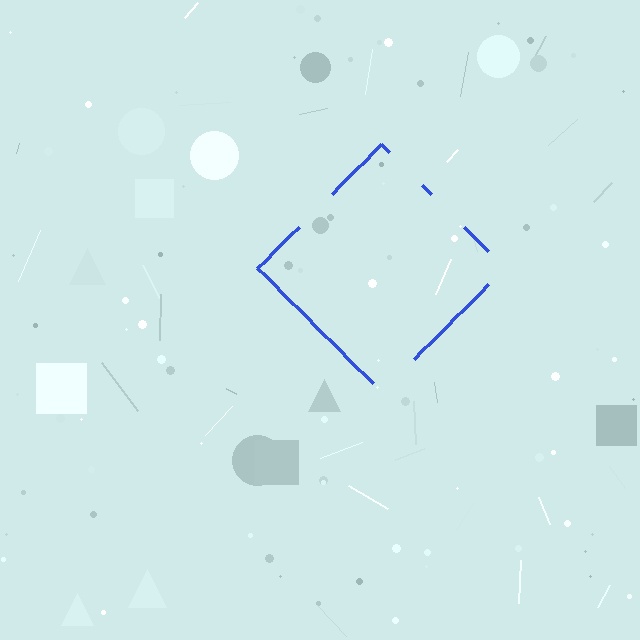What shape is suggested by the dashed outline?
The dashed outline suggests a diamond.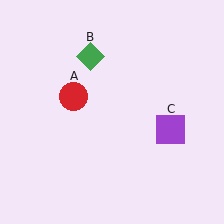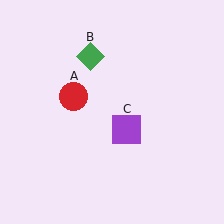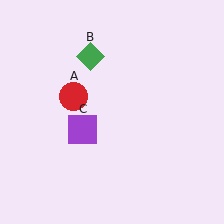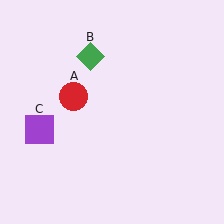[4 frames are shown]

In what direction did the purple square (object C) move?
The purple square (object C) moved left.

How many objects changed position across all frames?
1 object changed position: purple square (object C).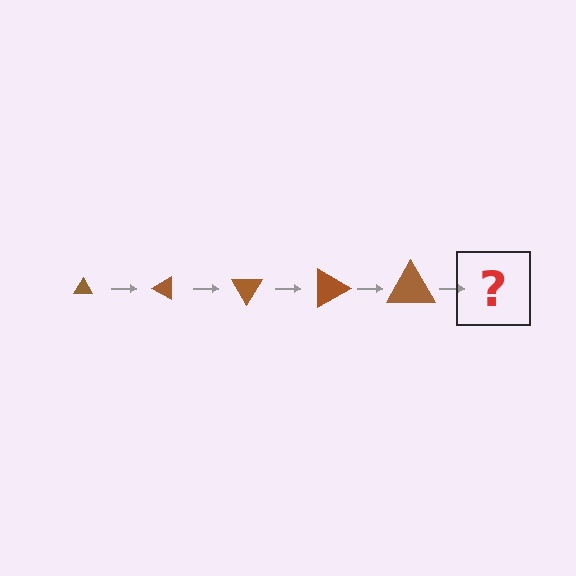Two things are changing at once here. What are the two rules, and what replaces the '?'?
The two rules are that the triangle grows larger each step and it rotates 30 degrees each step. The '?' should be a triangle, larger than the previous one and rotated 150 degrees from the start.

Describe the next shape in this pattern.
It should be a triangle, larger than the previous one and rotated 150 degrees from the start.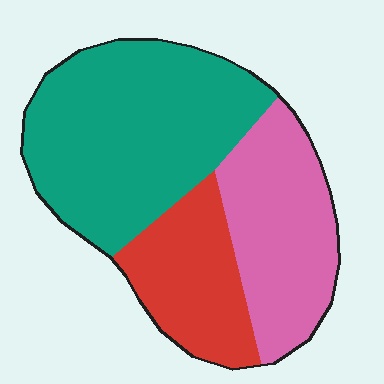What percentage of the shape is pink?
Pink takes up about one third (1/3) of the shape.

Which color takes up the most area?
Teal, at roughly 50%.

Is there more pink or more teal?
Teal.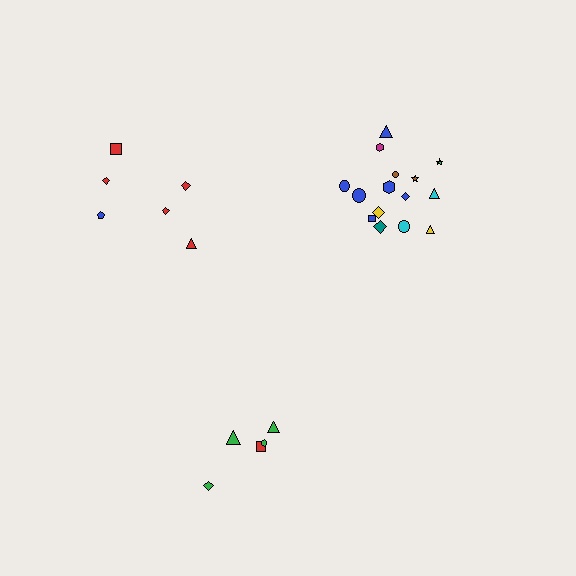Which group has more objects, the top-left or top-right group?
The top-right group.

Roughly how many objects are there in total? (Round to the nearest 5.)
Roughly 25 objects in total.